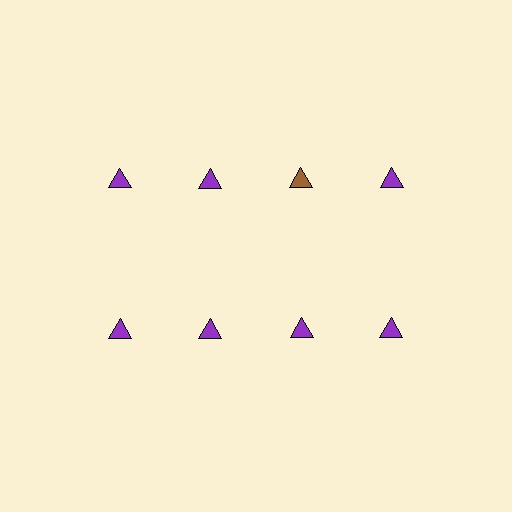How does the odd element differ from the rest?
It has a different color: brown instead of purple.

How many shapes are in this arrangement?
There are 8 shapes arranged in a grid pattern.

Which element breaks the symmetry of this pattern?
The brown triangle in the top row, center column breaks the symmetry. All other shapes are purple triangles.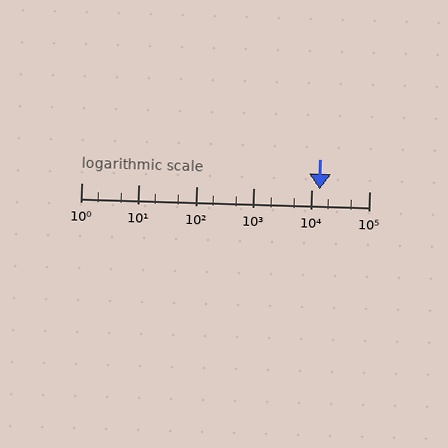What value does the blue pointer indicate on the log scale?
The pointer indicates approximately 14000.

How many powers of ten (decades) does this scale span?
The scale spans 5 decades, from 1 to 100000.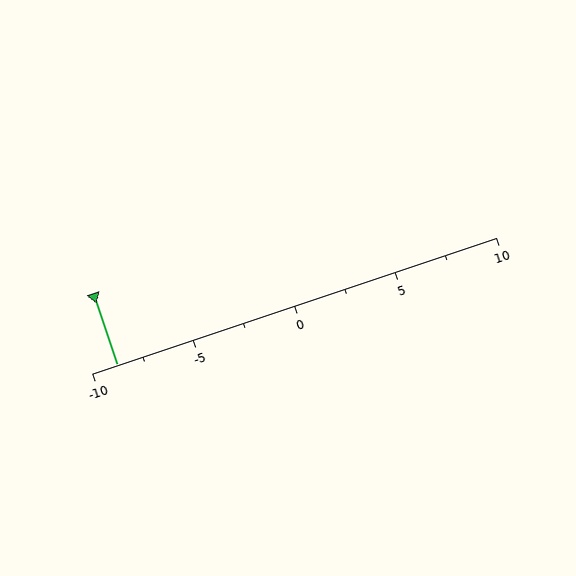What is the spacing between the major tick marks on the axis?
The major ticks are spaced 5 apart.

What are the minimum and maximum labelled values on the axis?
The axis runs from -10 to 10.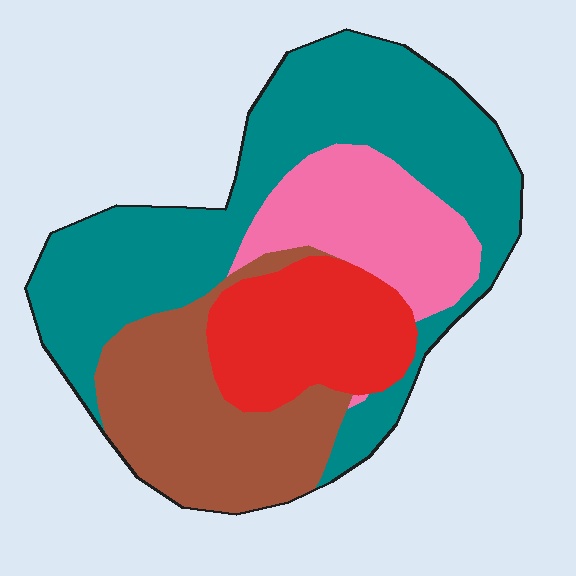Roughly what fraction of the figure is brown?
Brown takes up about one quarter (1/4) of the figure.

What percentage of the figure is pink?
Pink takes up about one sixth (1/6) of the figure.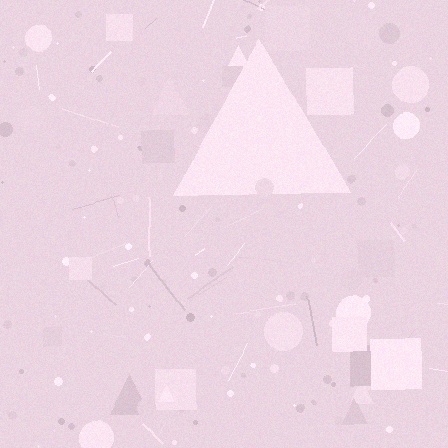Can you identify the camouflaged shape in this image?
The camouflaged shape is a triangle.